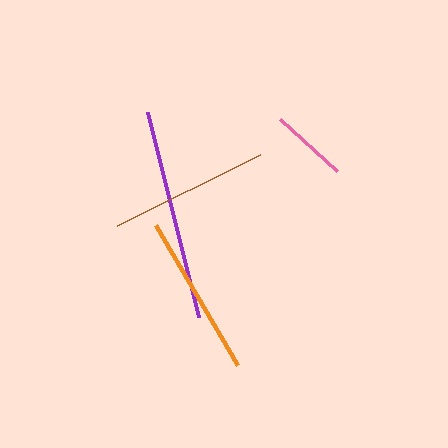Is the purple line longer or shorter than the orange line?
The purple line is longer than the orange line.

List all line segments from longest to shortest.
From longest to shortest: purple, orange, brown, pink.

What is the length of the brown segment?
The brown segment is approximately 159 pixels long.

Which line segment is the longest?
The purple line is the longest at approximately 212 pixels.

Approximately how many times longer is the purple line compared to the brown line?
The purple line is approximately 1.3 times the length of the brown line.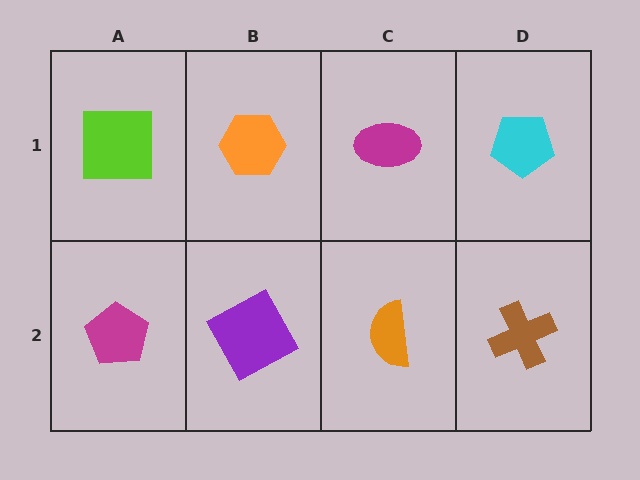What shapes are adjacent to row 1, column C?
An orange semicircle (row 2, column C), an orange hexagon (row 1, column B), a cyan pentagon (row 1, column D).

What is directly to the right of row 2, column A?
A purple square.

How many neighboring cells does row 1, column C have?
3.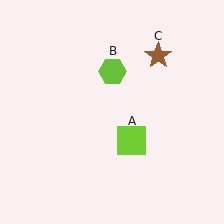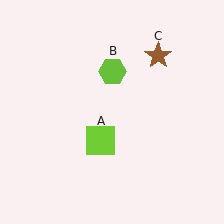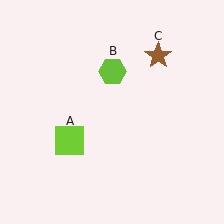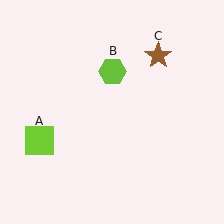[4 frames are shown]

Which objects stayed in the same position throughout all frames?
Lime hexagon (object B) and brown star (object C) remained stationary.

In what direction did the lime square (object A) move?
The lime square (object A) moved left.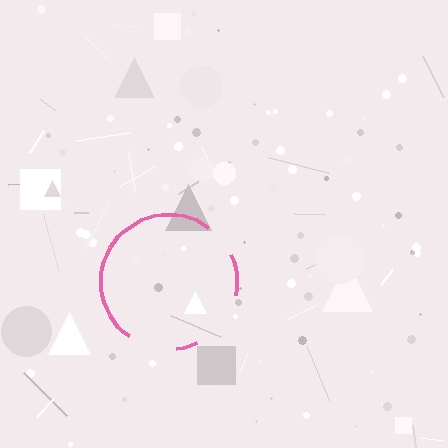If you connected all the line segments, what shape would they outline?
They would outline a circle.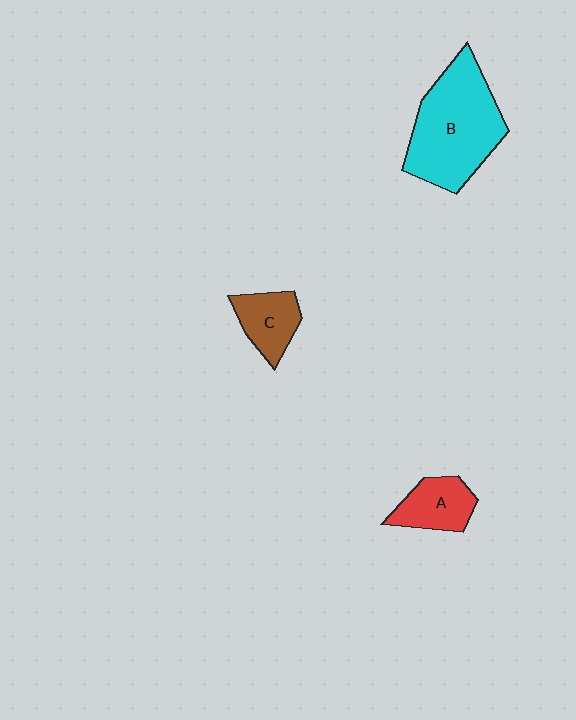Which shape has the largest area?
Shape B (cyan).